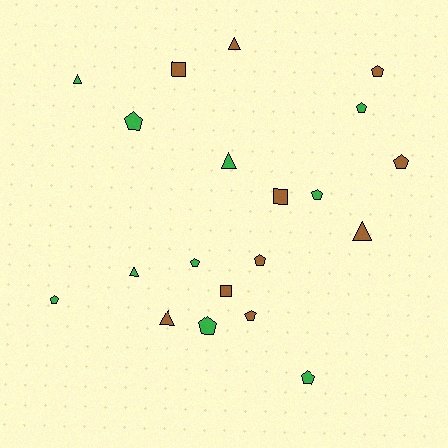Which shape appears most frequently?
Pentagon, with 11 objects.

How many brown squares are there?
There are 3 brown squares.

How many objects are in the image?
There are 20 objects.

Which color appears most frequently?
Brown, with 10 objects.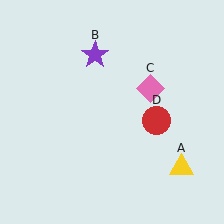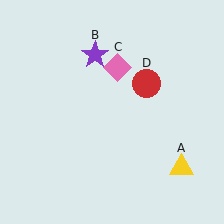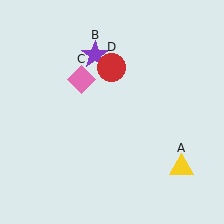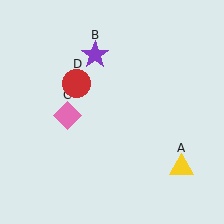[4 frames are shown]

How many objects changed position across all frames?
2 objects changed position: pink diamond (object C), red circle (object D).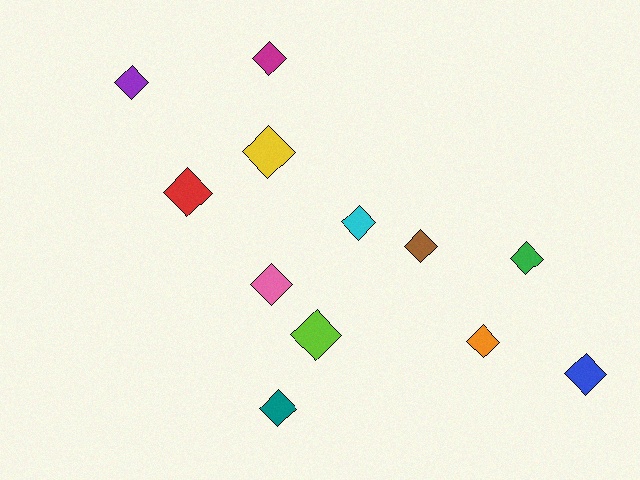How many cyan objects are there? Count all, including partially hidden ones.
There is 1 cyan object.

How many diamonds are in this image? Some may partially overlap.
There are 12 diamonds.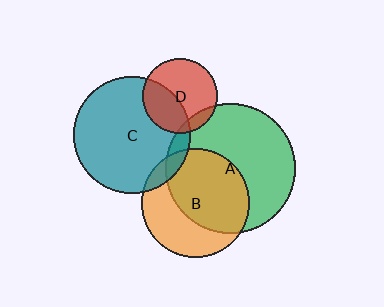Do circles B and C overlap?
Yes.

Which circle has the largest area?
Circle A (green).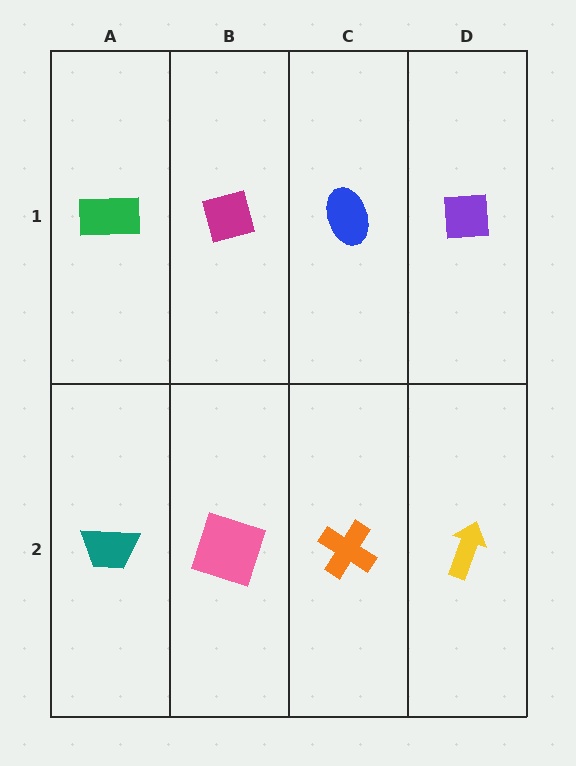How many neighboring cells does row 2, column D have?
2.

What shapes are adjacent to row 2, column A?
A green rectangle (row 1, column A), a pink square (row 2, column B).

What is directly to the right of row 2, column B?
An orange cross.